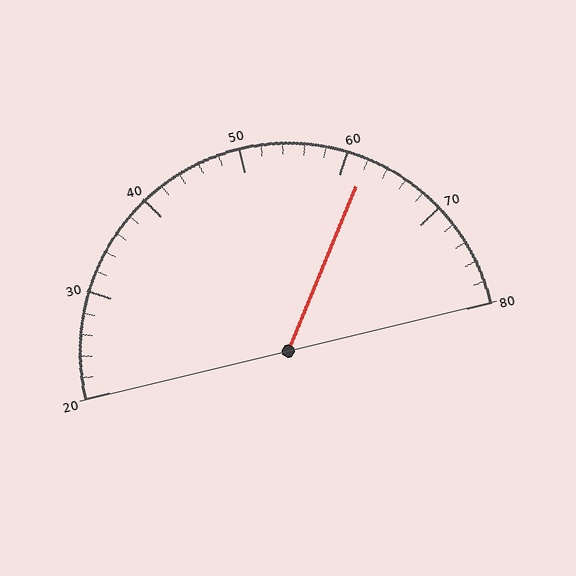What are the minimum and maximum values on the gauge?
The gauge ranges from 20 to 80.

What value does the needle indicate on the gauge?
The needle indicates approximately 62.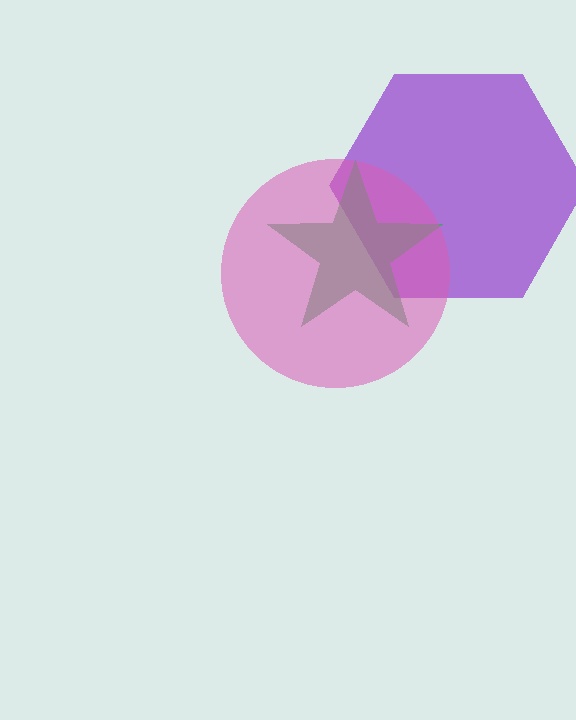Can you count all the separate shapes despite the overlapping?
Yes, there are 3 separate shapes.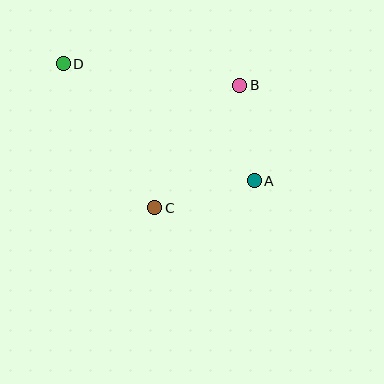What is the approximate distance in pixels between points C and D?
The distance between C and D is approximately 170 pixels.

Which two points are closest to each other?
Points A and B are closest to each other.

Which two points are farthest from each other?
Points A and D are farthest from each other.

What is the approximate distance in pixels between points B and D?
The distance between B and D is approximately 178 pixels.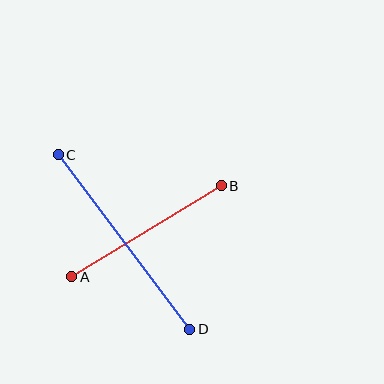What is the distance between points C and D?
The distance is approximately 218 pixels.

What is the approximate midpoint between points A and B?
The midpoint is at approximately (147, 231) pixels.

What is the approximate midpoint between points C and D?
The midpoint is at approximately (124, 242) pixels.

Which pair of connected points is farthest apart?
Points C and D are farthest apart.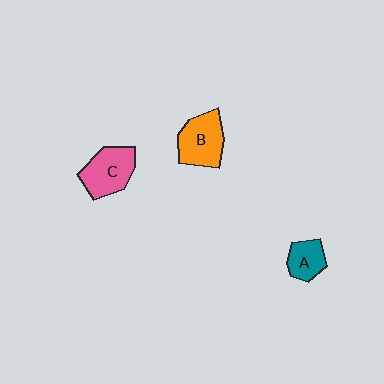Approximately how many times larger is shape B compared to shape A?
Approximately 1.6 times.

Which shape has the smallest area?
Shape A (teal).